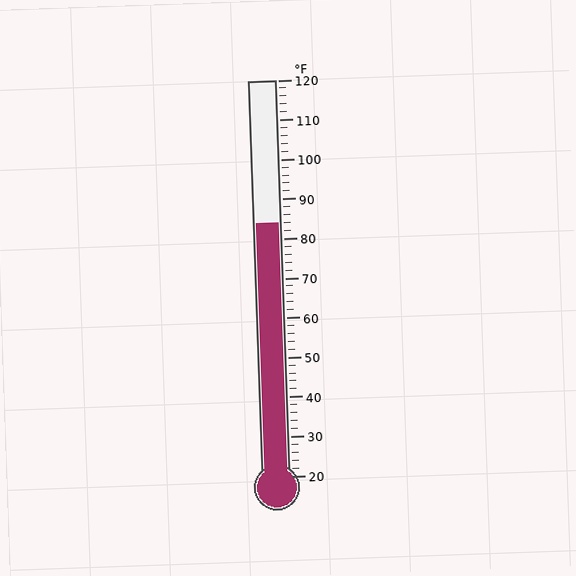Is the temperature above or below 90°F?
The temperature is below 90°F.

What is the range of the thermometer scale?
The thermometer scale ranges from 20°F to 120°F.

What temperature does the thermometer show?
The thermometer shows approximately 84°F.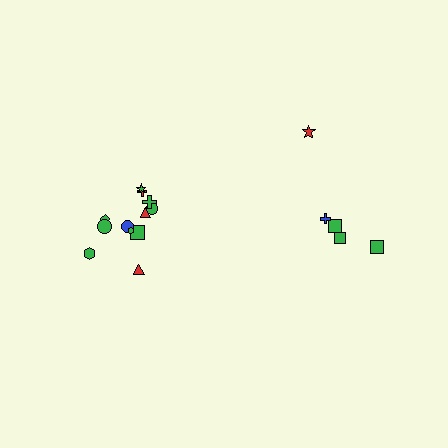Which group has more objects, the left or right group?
The left group.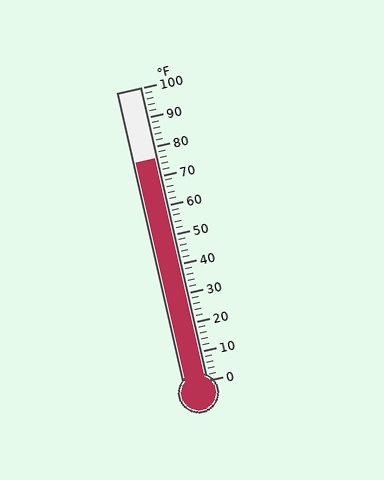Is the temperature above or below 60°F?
The temperature is above 60°F.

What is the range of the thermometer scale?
The thermometer scale ranges from 0°F to 100°F.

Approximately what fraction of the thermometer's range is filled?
The thermometer is filled to approximately 75% of its range.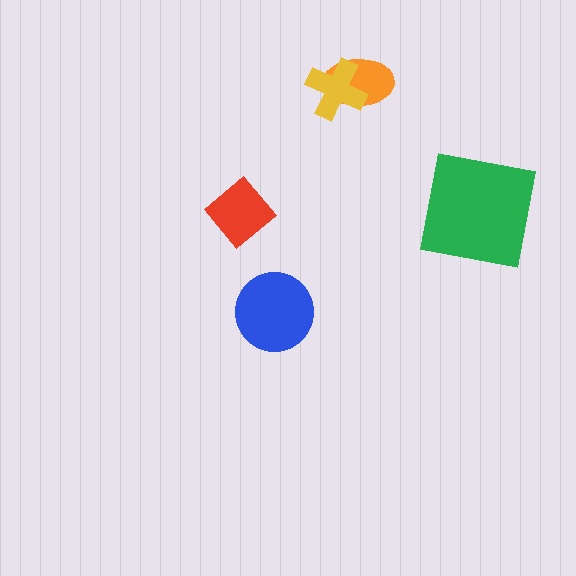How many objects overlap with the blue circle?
0 objects overlap with the blue circle.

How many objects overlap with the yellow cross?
1 object overlaps with the yellow cross.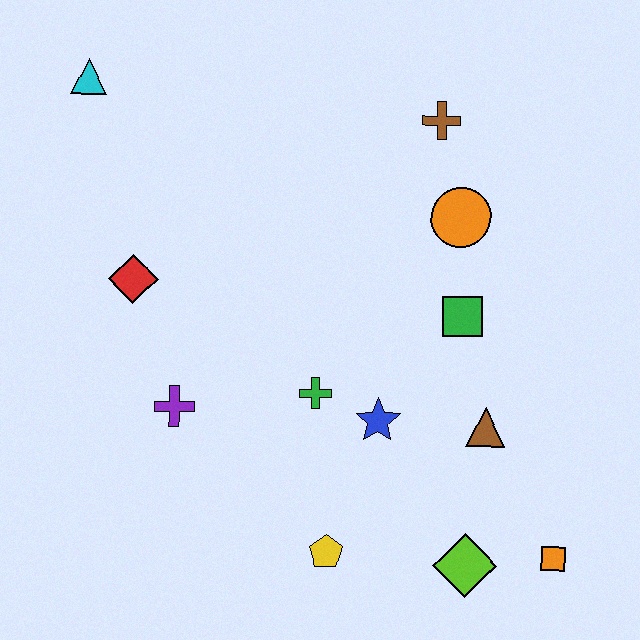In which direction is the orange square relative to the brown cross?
The orange square is below the brown cross.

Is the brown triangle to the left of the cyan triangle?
No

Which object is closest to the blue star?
The green cross is closest to the blue star.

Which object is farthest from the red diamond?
The orange square is farthest from the red diamond.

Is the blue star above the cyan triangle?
No